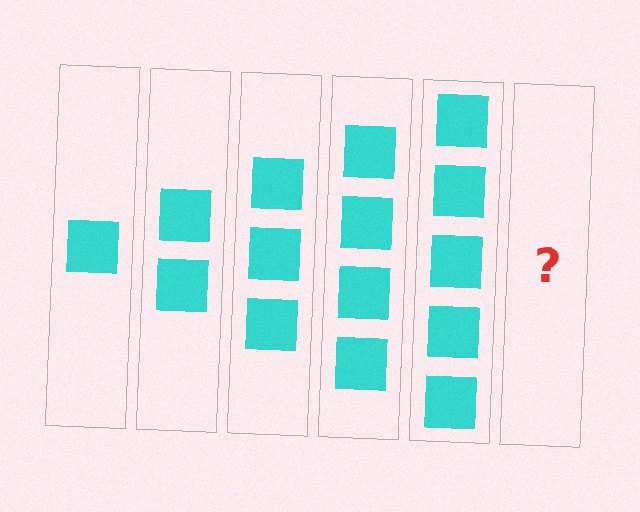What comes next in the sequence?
The next element should be 6 squares.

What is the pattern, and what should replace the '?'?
The pattern is that each step adds one more square. The '?' should be 6 squares.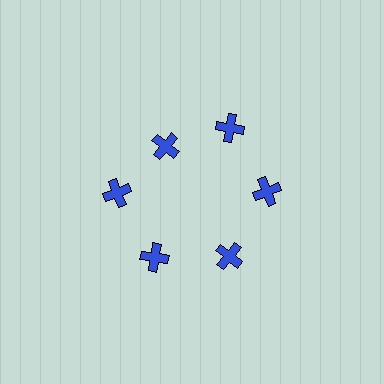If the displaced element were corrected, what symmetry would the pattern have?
It would have 6-fold rotational symmetry — the pattern would map onto itself every 60 degrees.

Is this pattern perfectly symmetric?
No. The 6 blue crosses are arranged in a ring, but one element near the 11 o'clock position is pulled inward toward the center, breaking the 6-fold rotational symmetry.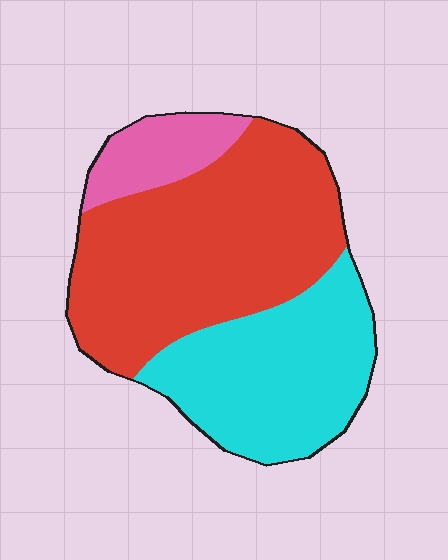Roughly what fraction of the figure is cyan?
Cyan covers 35% of the figure.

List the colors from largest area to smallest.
From largest to smallest: red, cyan, pink.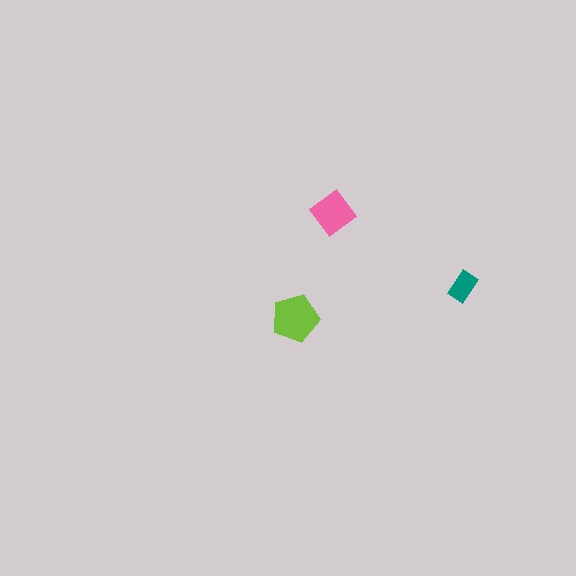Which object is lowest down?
The lime pentagon is bottommost.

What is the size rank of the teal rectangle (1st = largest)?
3rd.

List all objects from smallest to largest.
The teal rectangle, the pink diamond, the lime pentagon.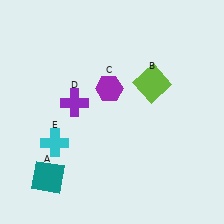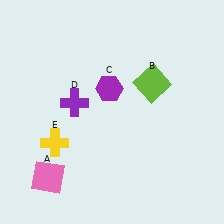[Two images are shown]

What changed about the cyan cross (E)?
In Image 1, E is cyan. In Image 2, it changed to yellow.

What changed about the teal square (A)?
In Image 1, A is teal. In Image 2, it changed to pink.